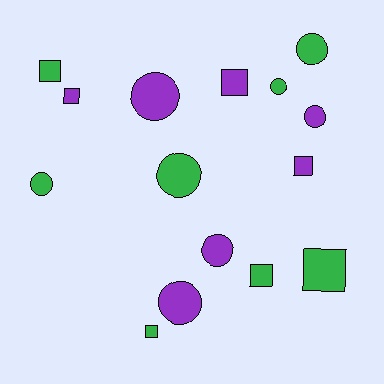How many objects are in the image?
There are 15 objects.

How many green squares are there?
There are 4 green squares.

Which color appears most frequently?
Green, with 8 objects.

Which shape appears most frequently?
Circle, with 8 objects.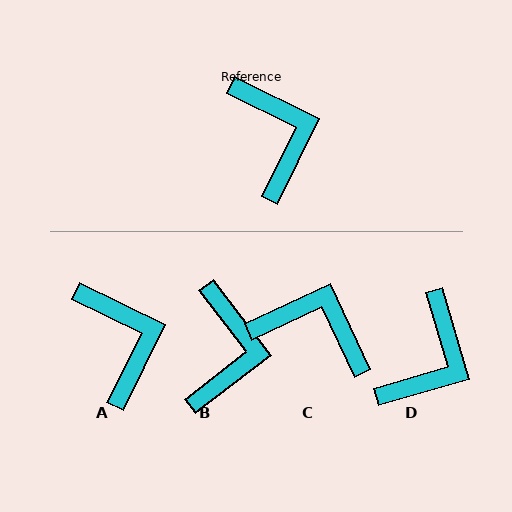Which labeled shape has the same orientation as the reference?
A.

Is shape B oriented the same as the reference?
No, it is off by about 26 degrees.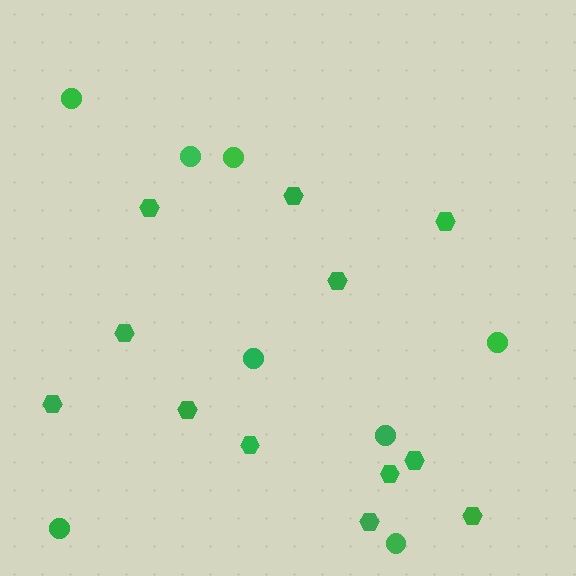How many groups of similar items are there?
There are 2 groups: one group of hexagons (12) and one group of circles (8).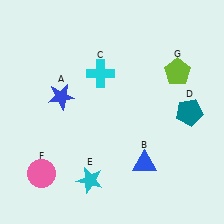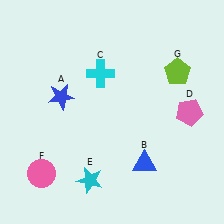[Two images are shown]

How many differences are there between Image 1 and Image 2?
There is 1 difference between the two images.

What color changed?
The pentagon (D) changed from teal in Image 1 to pink in Image 2.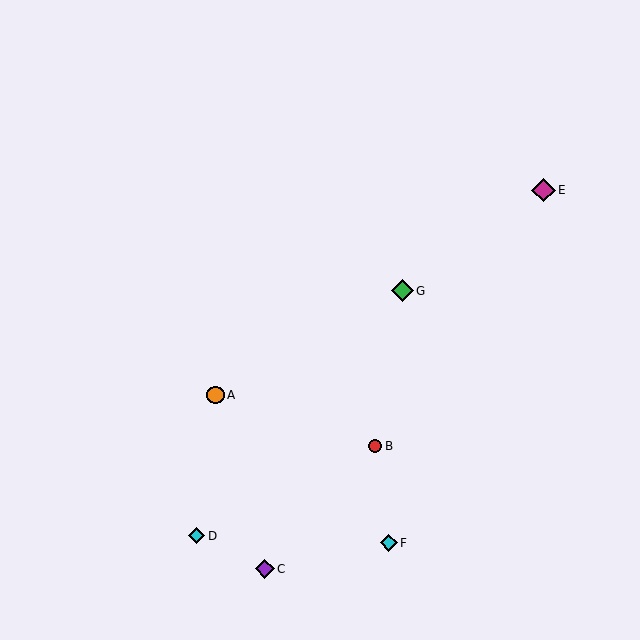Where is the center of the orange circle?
The center of the orange circle is at (215, 395).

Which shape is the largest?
The magenta diamond (labeled E) is the largest.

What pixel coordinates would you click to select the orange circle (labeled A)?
Click at (215, 395) to select the orange circle A.